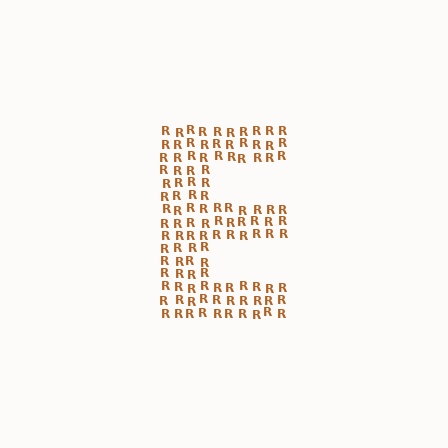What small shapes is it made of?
It is made of small letter R's.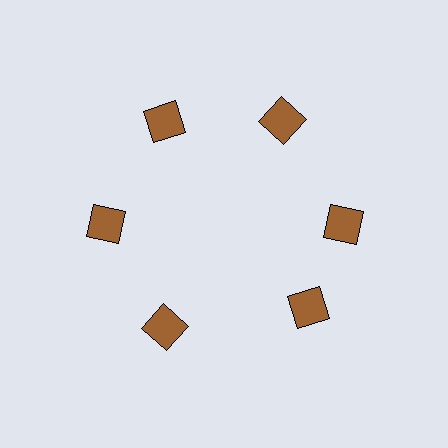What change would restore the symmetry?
The symmetry would be restored by rotating it back into even spacing with its neighbors so that all 6 squares sit at equal angles and equal distance from the center.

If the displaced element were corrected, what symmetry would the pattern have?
It would have 6-fold rotational symmetry — the pattern would map onto itself every 60 degrees.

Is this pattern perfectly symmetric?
No. The 6 brown squares are arranged in a ring, but one element near the 5 o'clock position is rotated out of alignment along the ring, breaking the 6-fold rotational symmetry.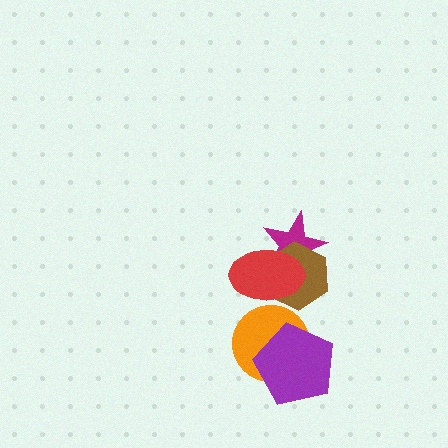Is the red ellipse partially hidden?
Yes, it is partially covered by another shape.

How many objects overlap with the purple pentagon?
1 object overlaps with the purple pentagon.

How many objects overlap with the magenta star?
2 objects overlap with the magenta star.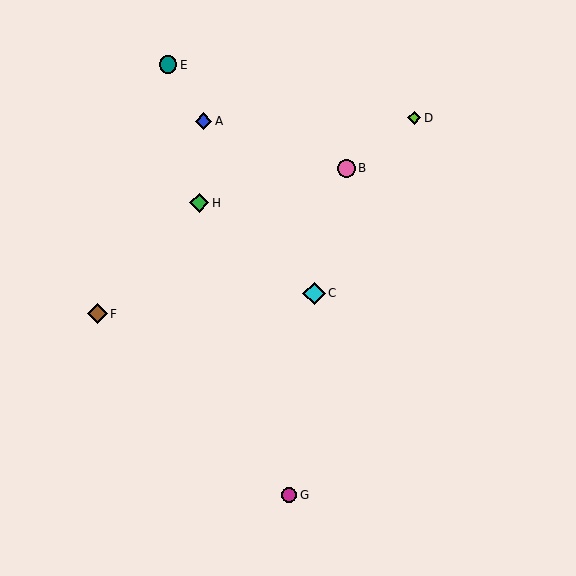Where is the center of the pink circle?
The center of the pink circle is at (346, 168).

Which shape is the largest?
The cyan diamond (labeled C) is the largest.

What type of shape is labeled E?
Shape E is a teal circle.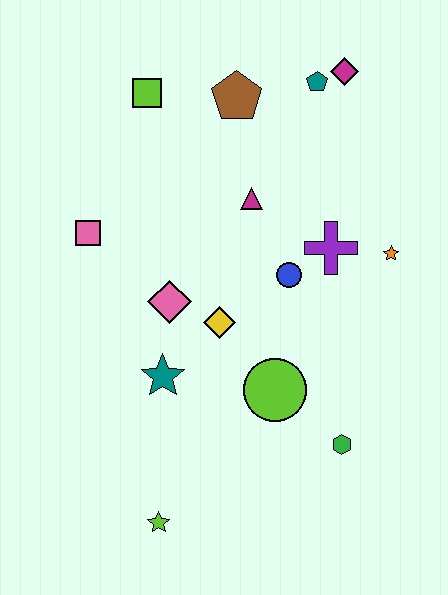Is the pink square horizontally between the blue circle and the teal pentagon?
No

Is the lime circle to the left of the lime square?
No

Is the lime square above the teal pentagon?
No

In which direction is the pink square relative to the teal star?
The pink square is above the teal star.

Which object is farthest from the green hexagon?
The lime square is farthest from the green hexagon.